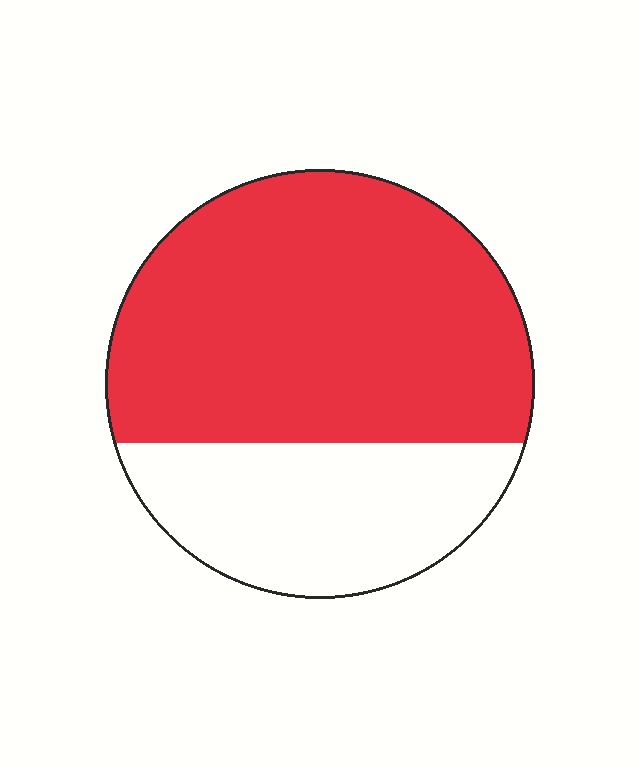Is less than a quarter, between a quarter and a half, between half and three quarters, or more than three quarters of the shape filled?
Between half and three quarters.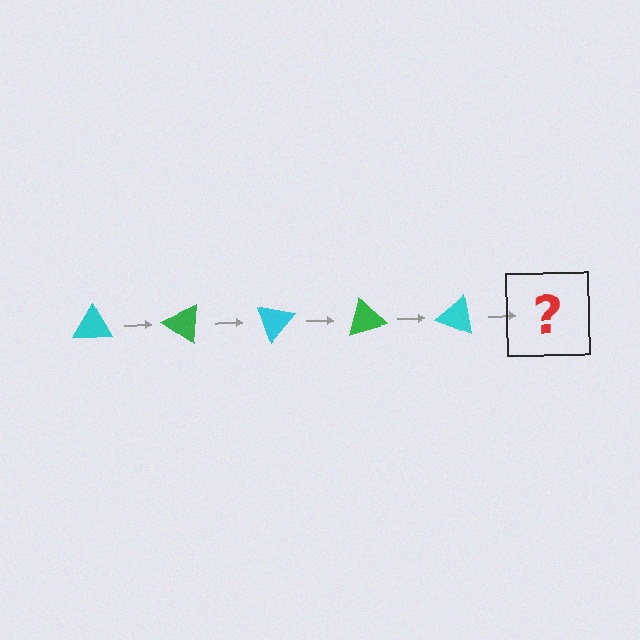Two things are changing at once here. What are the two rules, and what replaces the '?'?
The two rules are that it rotates 35 degrees each step and the color cycles through cyan and green. The '?' should be a green triangle, rotated 175 degrees from the start.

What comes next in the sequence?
The next element should be a green triangle, rotated 175 degrees from the start.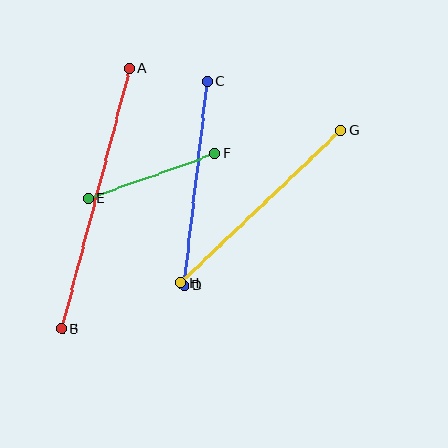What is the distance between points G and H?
The distance is approximately 221 pixels.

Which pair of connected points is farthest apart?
Points A and B are farthest apart.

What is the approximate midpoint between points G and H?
The midpoint is at approximately (261, 207) pixels.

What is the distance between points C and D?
The distance is approximately 205 pixels.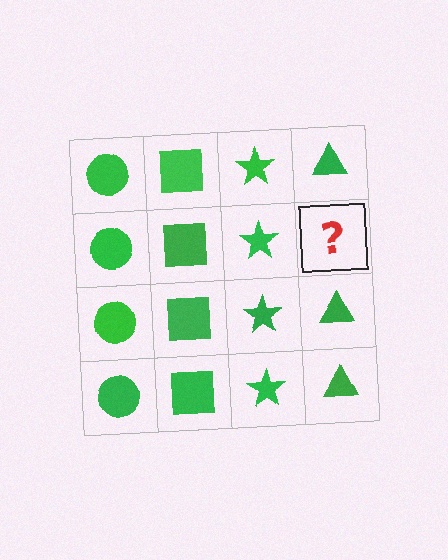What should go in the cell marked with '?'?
The missing cell should contain a green triangle.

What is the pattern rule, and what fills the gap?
The rule is that each column has a consistent shape. The gap should be filled with a green triangle.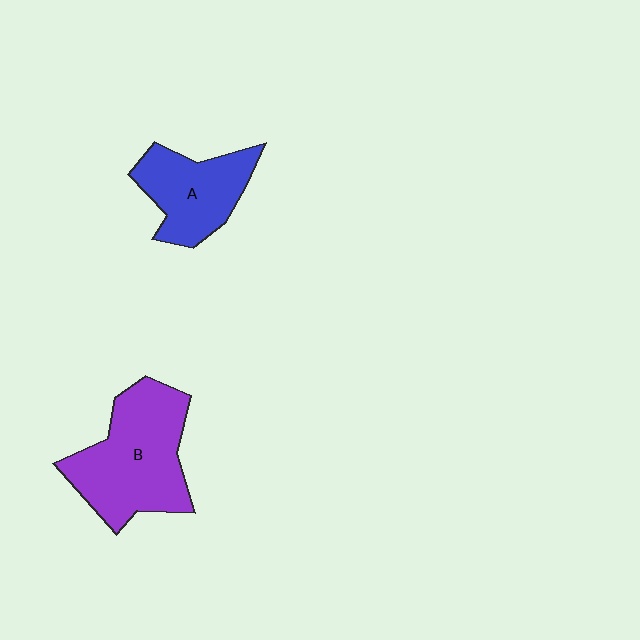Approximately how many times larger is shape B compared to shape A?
Approximately 1.5 times.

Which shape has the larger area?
Shape B (purple).